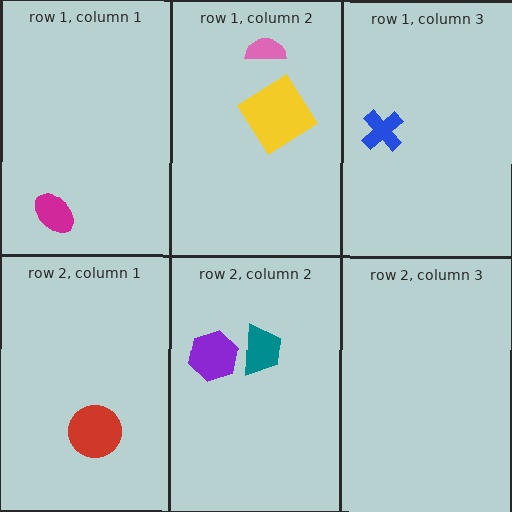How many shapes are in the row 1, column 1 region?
1.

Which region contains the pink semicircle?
The row 1, column 2 region.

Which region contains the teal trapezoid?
The row 2, column 2 region.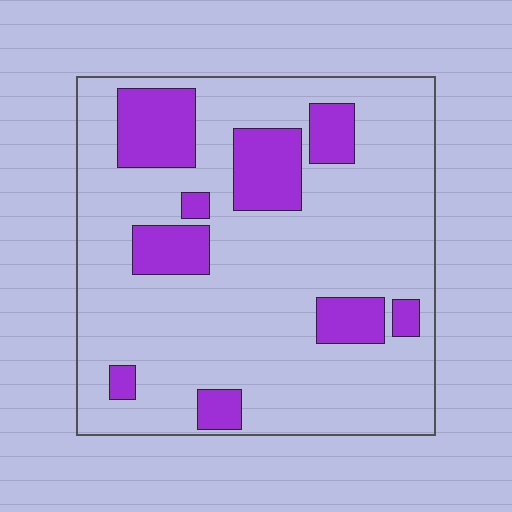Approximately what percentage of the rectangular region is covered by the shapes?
Approximately 20%.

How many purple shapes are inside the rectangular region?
9.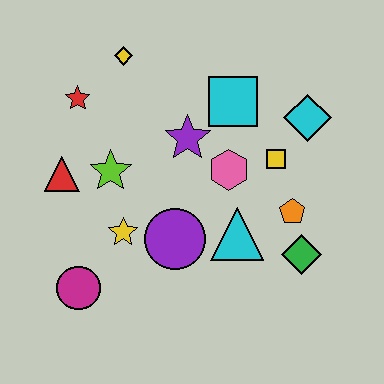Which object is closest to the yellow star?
The purple circle is closest to the yellow star.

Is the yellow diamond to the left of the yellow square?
Yes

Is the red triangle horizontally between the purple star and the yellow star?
No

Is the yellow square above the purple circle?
Yes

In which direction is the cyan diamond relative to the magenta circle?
The cyan diamond is to the right of the magenta circle.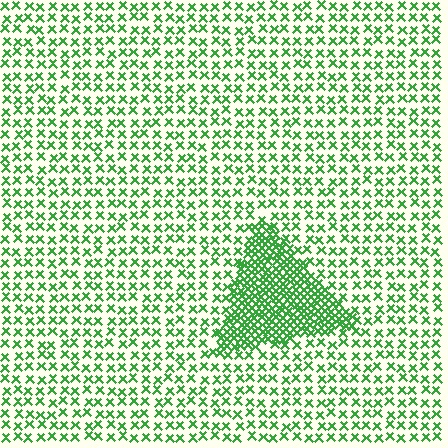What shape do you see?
I see a triangle.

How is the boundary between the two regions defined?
The boundary is defined by a change in element density (approximately 2.8x ratio). All elements are the same color, size, and shape.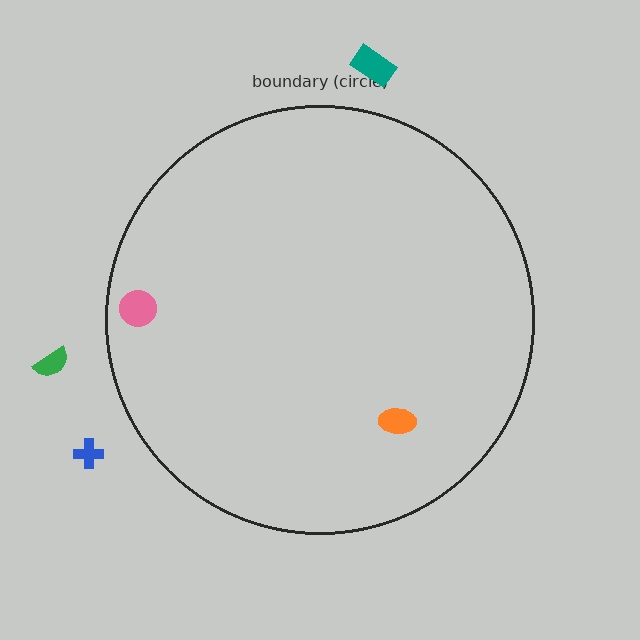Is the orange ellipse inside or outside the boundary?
Inside.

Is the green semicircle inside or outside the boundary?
Outside.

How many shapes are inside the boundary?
2 inside, 3 outside.